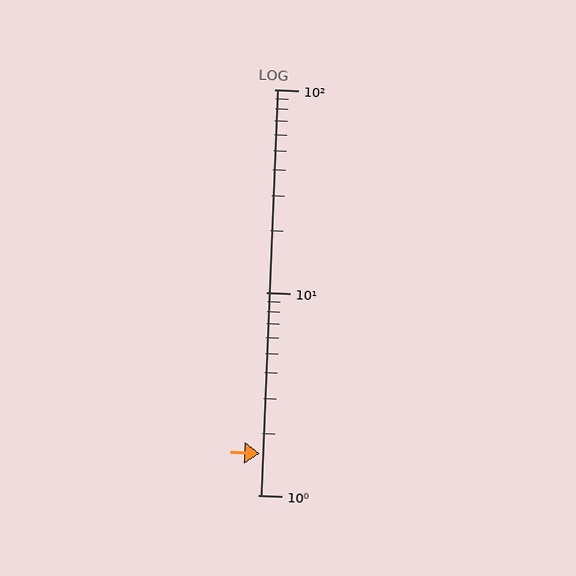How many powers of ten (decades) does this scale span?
The scale spans 2 decades, from 1 to 100.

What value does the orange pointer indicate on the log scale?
The pointer indicates approximately 1.6.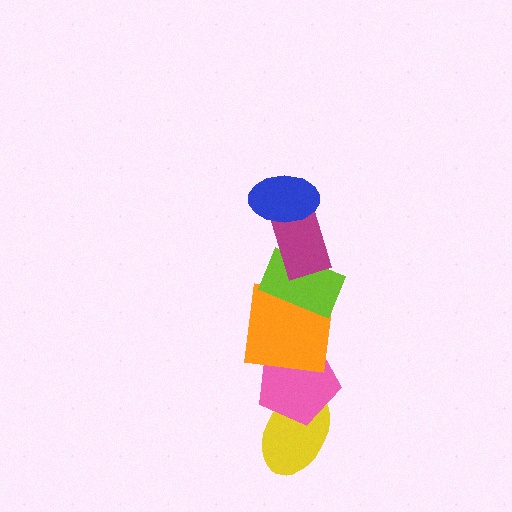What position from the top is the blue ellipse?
The blue ellipse is 1st from the top.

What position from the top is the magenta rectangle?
The magenta rectangle is 2nd from the top.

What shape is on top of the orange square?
The lime rectangle is on top of the orange square.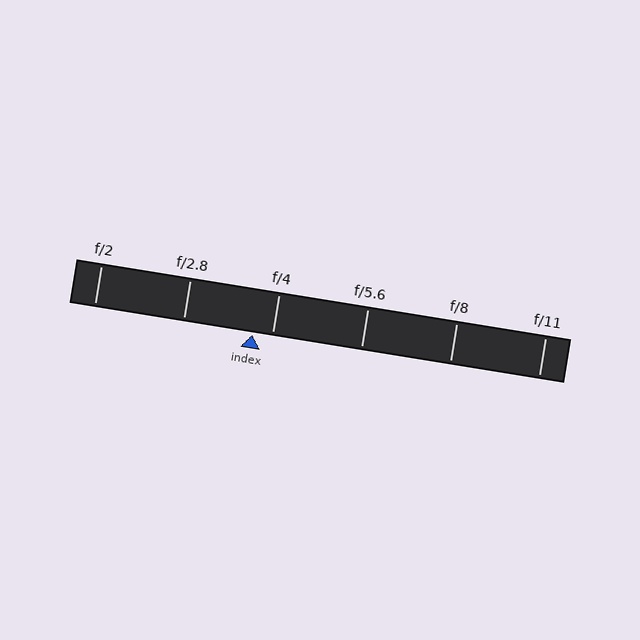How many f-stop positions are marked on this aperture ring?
There are 6 f-stop positions marked.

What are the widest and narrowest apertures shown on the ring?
The widest aperture shown is f/2 and the narrowest is f/11.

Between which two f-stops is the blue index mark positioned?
The index mark is between f/2.8 and f/4.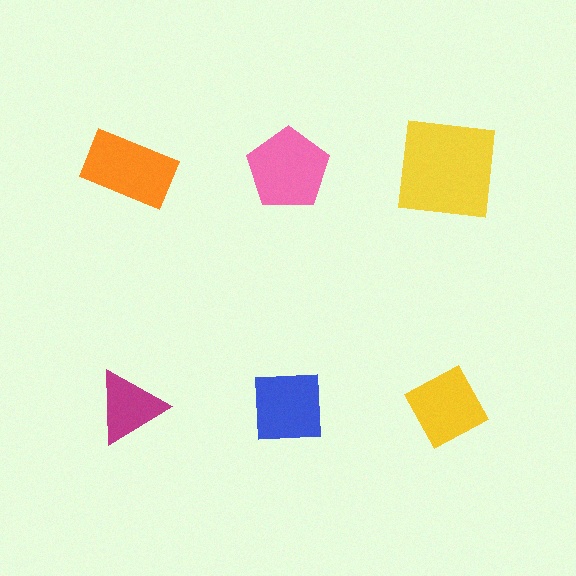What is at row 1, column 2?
A pink pentagon.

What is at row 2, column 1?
A magenta triangle.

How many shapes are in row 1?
3 shapes.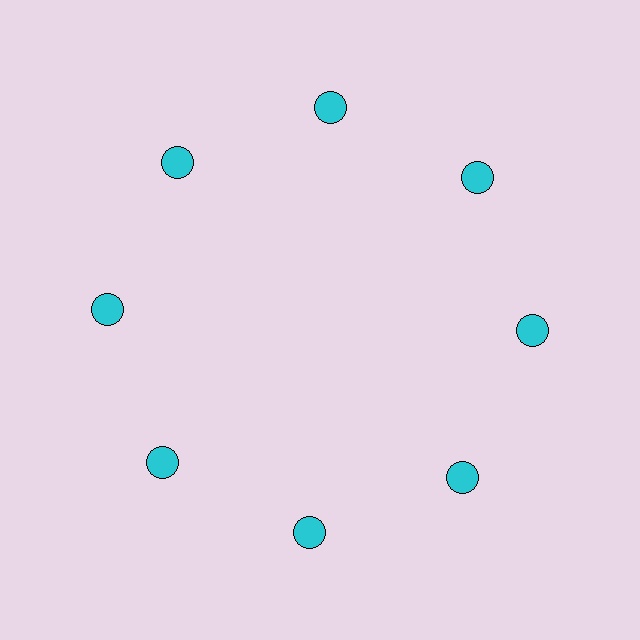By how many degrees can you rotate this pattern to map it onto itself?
The pattern maps onto itself every 45 degrees of rotation.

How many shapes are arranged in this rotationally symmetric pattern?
There are 8 shapes, arranged in 8 groups of 1.